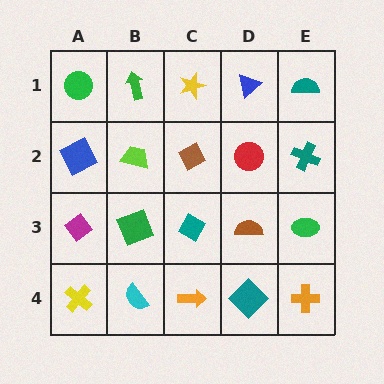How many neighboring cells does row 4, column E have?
2.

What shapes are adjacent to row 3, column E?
A teal cross (row 2, column E), an orange cross (row 4, column E), a brown semicircle (row 3, column D).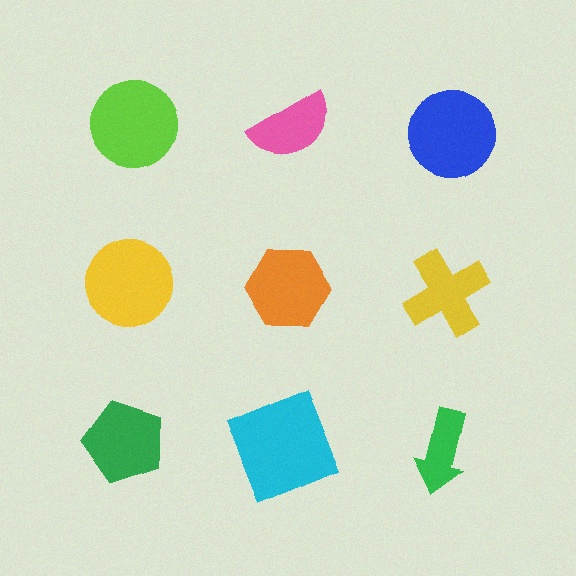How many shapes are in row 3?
3 shapes.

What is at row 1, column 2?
A pink semicircle.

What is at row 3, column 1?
A green pentagon.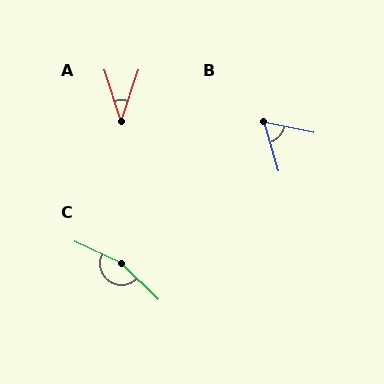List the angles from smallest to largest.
A (36°), B (62°), C (160°).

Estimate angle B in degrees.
Approximately 62 degrees.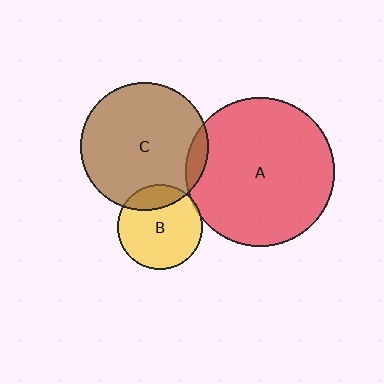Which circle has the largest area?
Circle A (red).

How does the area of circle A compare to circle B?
Approximately 3.1 times.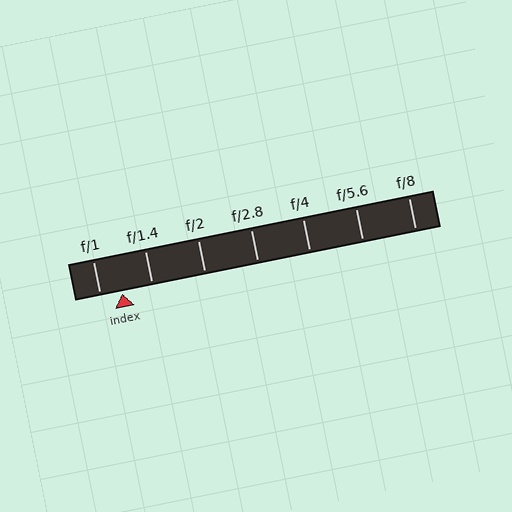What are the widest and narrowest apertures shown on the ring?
The widest aperture shown is f/1 and the narrowest is f/8.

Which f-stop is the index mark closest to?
The index mark is closest to f/1.